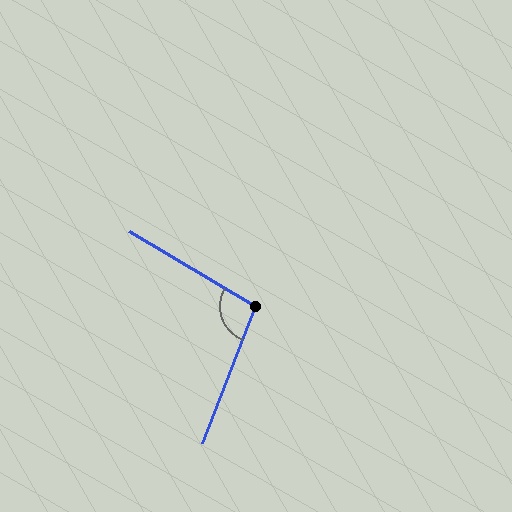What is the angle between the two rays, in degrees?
Approximately 99 degrees.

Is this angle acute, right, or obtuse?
It is obtuse.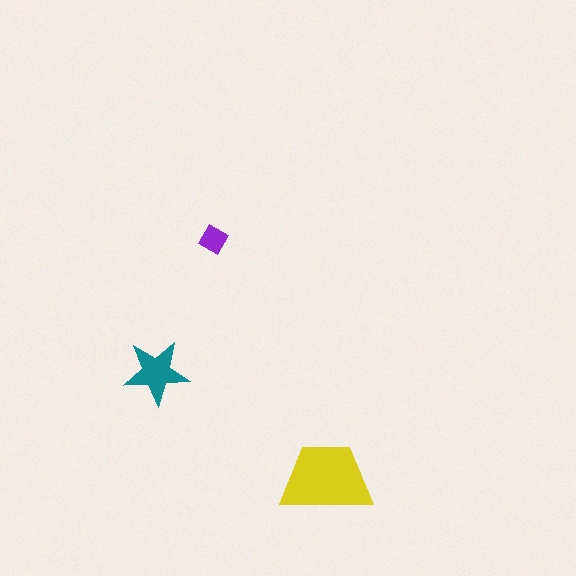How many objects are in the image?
There are 3 objects in the image.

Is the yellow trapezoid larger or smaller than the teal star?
Larger.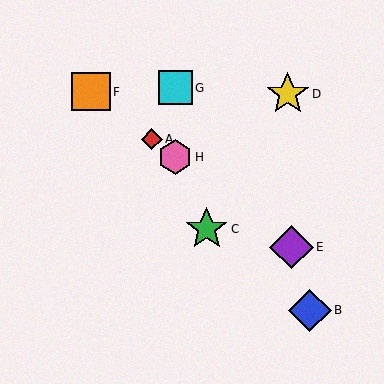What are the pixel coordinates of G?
Object G is at (175, 88).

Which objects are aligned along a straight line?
Objects A, E, F, H are aligned along a straight line.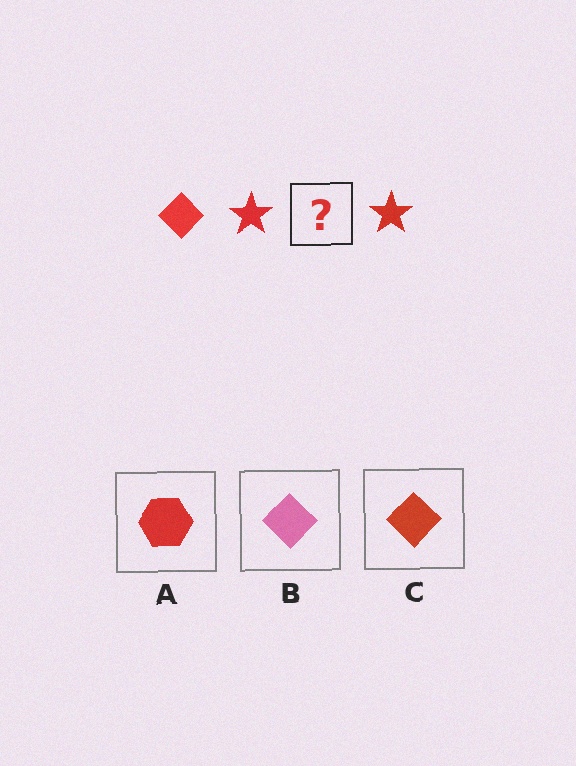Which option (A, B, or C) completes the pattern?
C.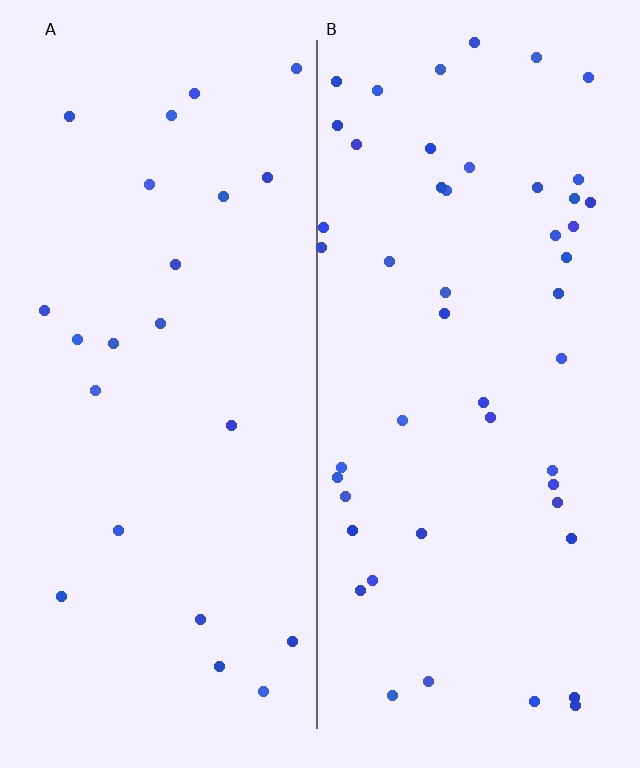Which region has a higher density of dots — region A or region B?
B (the right).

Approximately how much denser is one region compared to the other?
Approximately 2.2× — region B over region A.